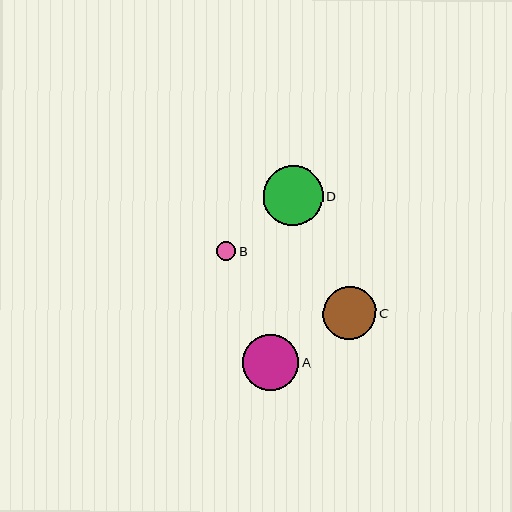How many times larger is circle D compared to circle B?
Circle D is approximately 3.1 times the size of circle B.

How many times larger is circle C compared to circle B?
Circle C is approximately 2.8 times the size of circle B.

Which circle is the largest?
Circle D is the largest with a size of approximately 60 pixels.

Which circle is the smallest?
Circle B is the smallest with a size of approximately 19 pixels.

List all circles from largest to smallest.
From largest to smallest: D, A, C, B.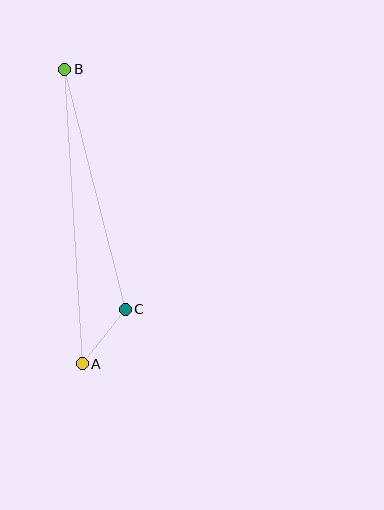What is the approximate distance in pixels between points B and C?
The distance between B and C is approximately 248 pixels.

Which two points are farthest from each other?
Points A and B are farthest from each other.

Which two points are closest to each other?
Points A and C are closest to each other.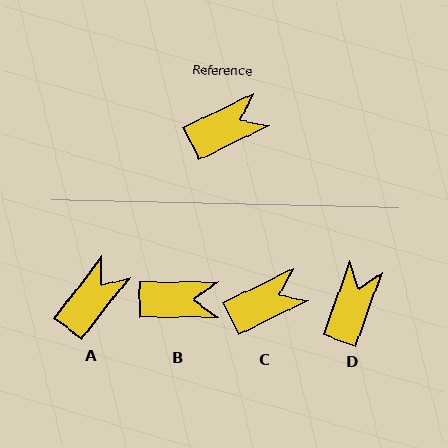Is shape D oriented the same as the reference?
No, it is off by about 44 degrees.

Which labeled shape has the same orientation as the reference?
C.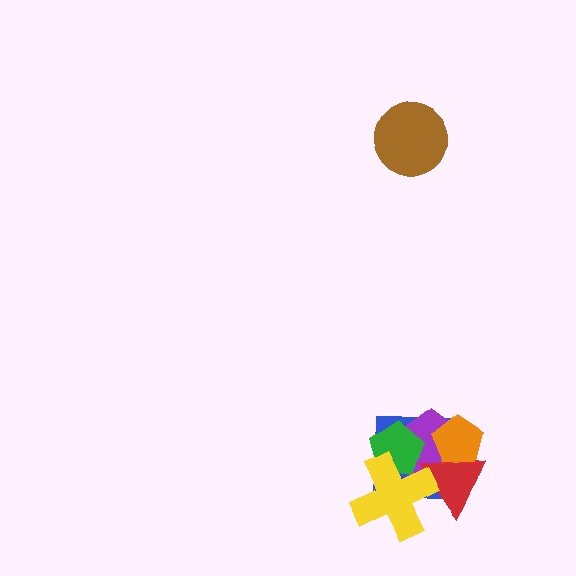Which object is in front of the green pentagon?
The yellow cross is in front of the green pentagon.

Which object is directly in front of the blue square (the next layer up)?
The purple pentagon is directly in front of the blue square.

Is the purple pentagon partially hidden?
Yes, it is partially covered by another shape.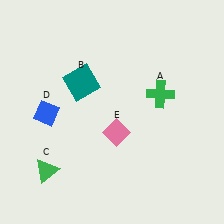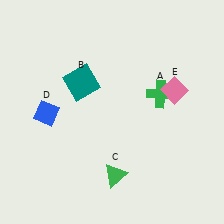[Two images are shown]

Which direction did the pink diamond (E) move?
The pink diamond (E) moved right.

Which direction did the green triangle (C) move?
The green triangle (C) moved right.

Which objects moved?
The objects that moved are: the green triangle (C), the pink diamond (E).